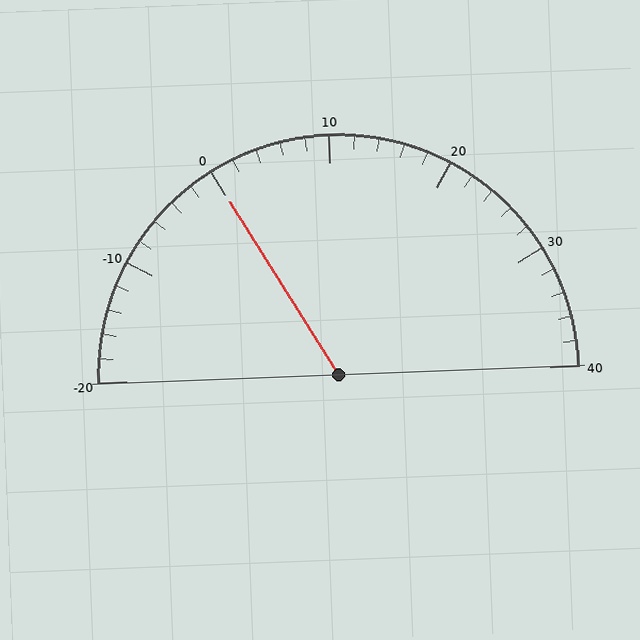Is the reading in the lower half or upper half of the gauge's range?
The reading is in the lower half of the range (-20 to 40).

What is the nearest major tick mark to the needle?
The nearest major tick mark is 0.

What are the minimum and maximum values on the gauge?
The gauge ranges from -20 to 40.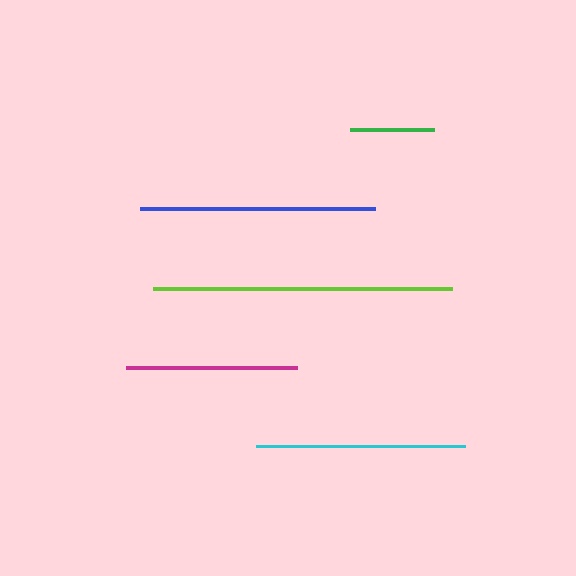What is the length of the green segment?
The green segment is approximately 84 pixels long.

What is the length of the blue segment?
The blue segment is approximately 235 pixels long.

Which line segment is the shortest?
The green line is the shortest at approximately 84 pixels.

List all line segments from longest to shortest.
From longest to shortest: lime, blue, cyan, magenta, green.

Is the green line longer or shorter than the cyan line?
The cyan line is longer than the green line.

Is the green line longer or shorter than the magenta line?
The magenta line is longer than the green line.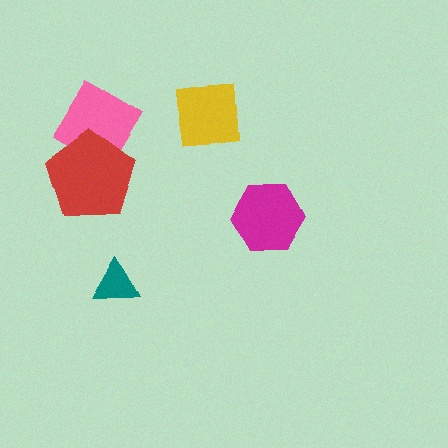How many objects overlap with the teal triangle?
0 objects overlap with the teal triangle.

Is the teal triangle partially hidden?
No, no other shape covers it.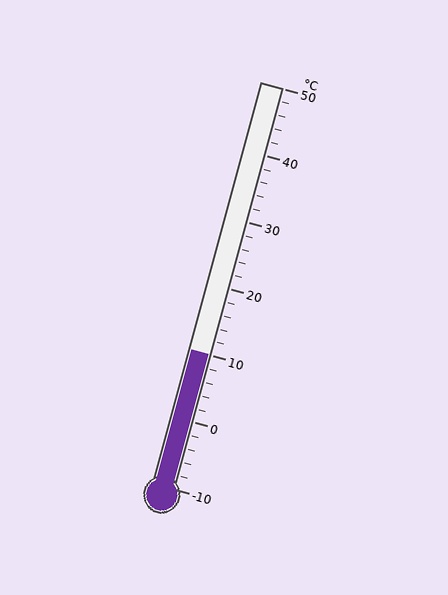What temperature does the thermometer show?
The thermometer shows approximately 10°C.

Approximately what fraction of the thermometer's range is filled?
The thermometer is filled to approximately 35% of its range.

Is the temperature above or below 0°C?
The temperature is above 0°C.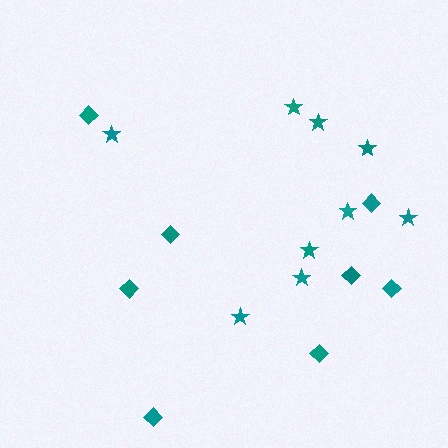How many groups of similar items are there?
There are 2 groups: one group of diamonds (8) and one group of stars (9).